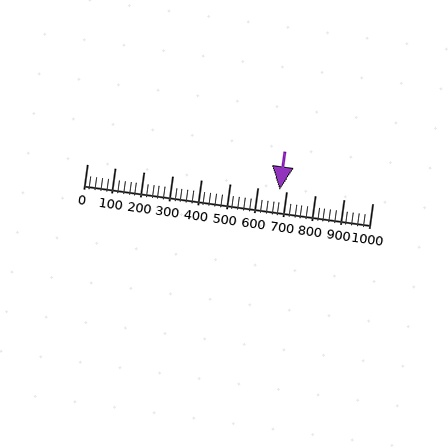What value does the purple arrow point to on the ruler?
The purple arrow points to approximately 675.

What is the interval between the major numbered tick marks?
The major tick marks are spaced 100 units apart.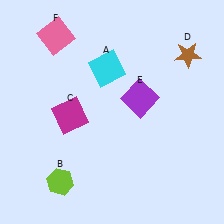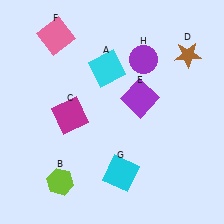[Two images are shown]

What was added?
A cyan square (G), a purple circle (H) were added in Image 2.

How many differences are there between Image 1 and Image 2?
There are 2 differences between the two images.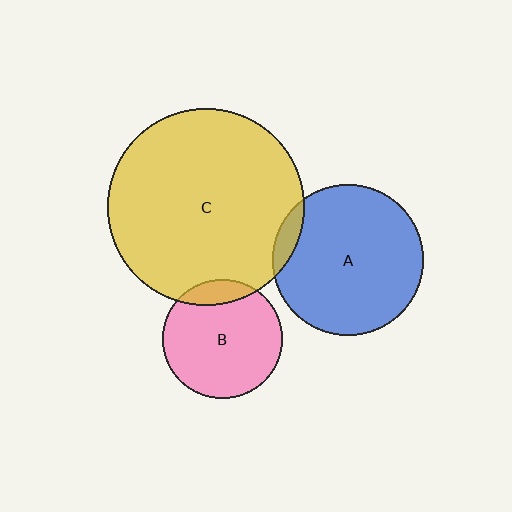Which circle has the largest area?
Circle C (yellow).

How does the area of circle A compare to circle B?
Approximately 1.6 times.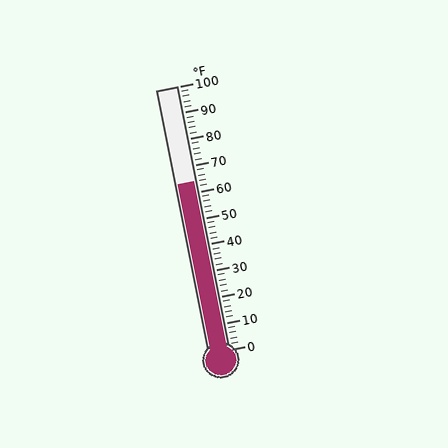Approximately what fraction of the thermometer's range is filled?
The thermometer is filled to approximately 65% of its range.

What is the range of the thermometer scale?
The thermometer scale ranges from 0°F to 100°F.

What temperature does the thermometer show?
The thermometer shows approximately 64°F.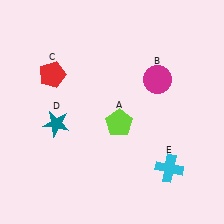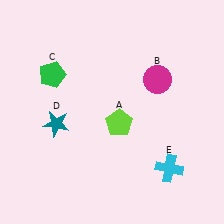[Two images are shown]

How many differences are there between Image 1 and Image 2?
There is 1 difference between the two images.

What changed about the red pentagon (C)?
In Image 1, C is red. In Image 2, it changed to green.